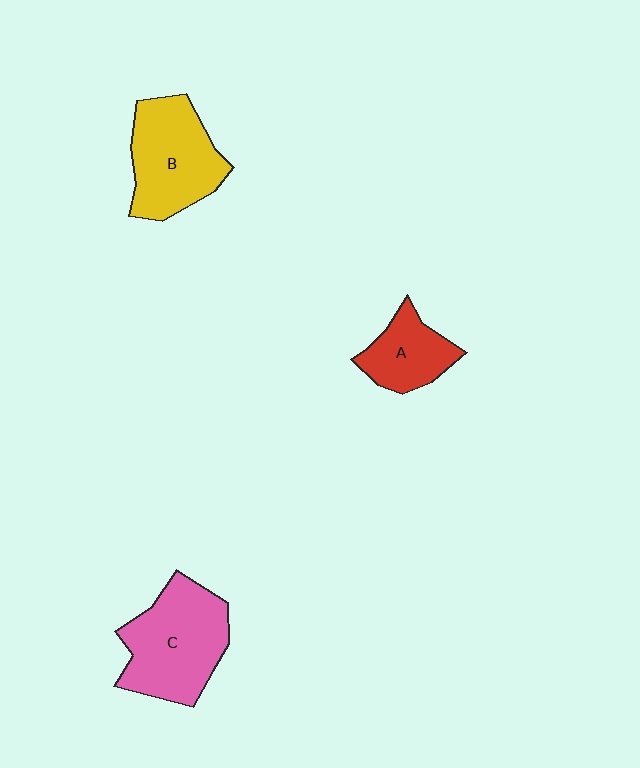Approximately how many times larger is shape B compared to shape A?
Approximately 1.6 times.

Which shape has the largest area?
Shape C (pink).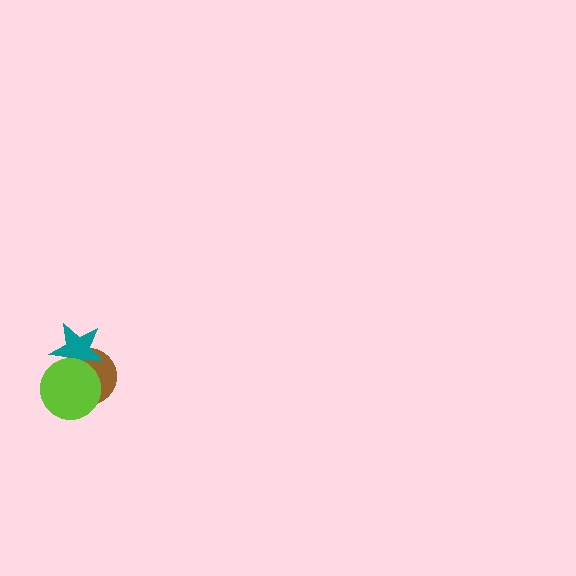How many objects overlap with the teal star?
2 objects overlap with the teal star.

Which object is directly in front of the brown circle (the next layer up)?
The teal star is directly in front of the brown circle.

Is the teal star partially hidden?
Yes, it is partially covered by another shape.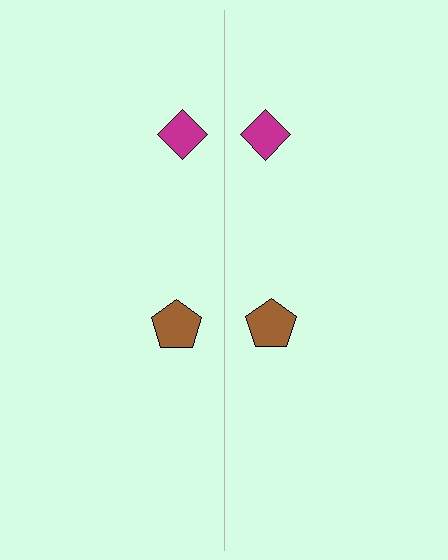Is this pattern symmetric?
Yes, this pattern has bilateral (reflection) symmetry.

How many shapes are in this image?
There are 4 shapes in this image.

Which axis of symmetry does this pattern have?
The pattern has a vertical axis of symmetry running through the center of the image.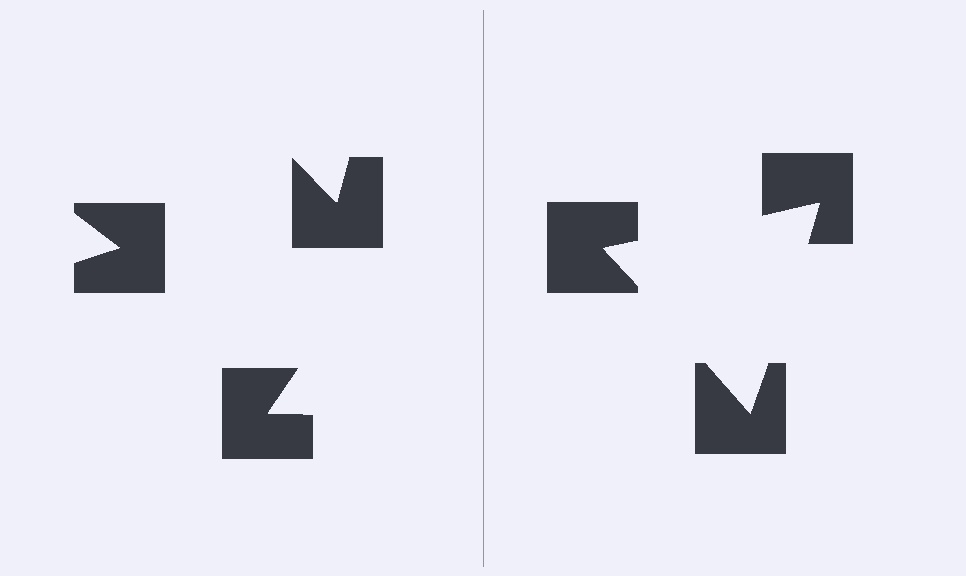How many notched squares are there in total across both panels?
6 — 3 on each side.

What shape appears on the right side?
An illusory triangle.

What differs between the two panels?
The notched squares are positioned identically on both sides; only the wedge orientations differ. On the right they align to a triangle; on the left they are misaligned.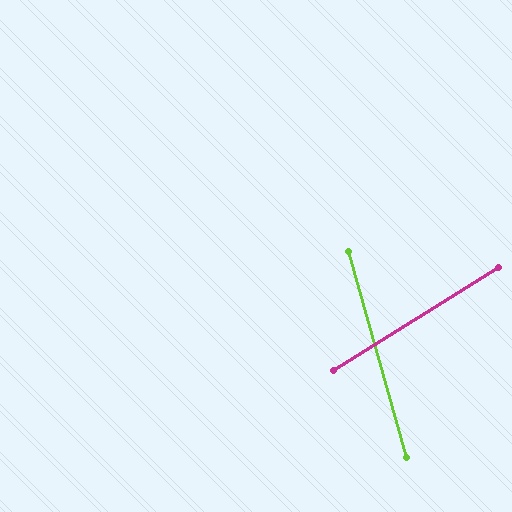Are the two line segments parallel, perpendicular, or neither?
Neither parallel nor perpendicular — they differ by about 74°.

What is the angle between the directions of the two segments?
Approximately 74 degrees.